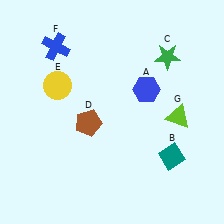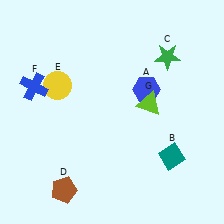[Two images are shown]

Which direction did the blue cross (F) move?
The blue cross (F) moved down.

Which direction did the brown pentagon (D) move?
The brown pentagon (D) moved down.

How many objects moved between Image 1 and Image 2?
3 objects moved between the two images.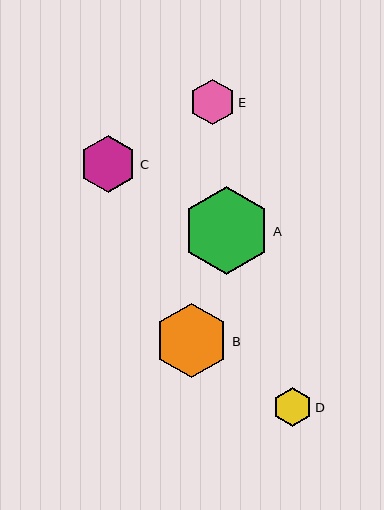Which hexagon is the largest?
Hexagon A is the largest with a size of approximately 87 pixels.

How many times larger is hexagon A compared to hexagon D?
Hexagon A is approximately 2.2 times the size of hexagon D.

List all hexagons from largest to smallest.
From largest to smallest: A, B, C, E, D.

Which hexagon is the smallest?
Hexagon D is the smallest with a size of approximately 39 pixels.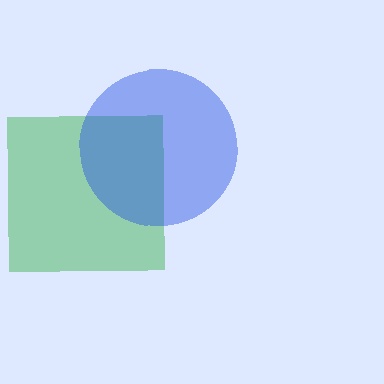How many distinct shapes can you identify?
There are 2 distinct shapes: a green square, a blue circle.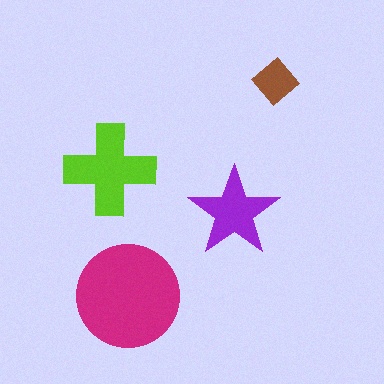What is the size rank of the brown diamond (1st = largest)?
4th.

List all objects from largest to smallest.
The magenta circle, the lime cross, the purple star, the brown diamond.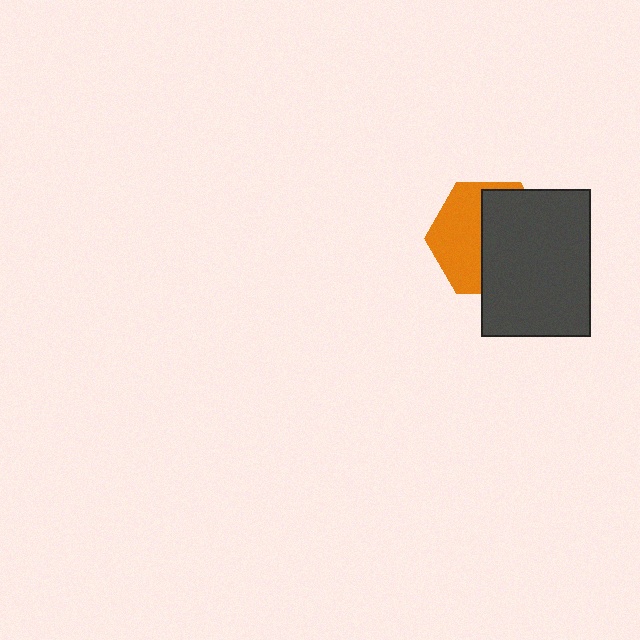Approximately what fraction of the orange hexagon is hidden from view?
Roughly 54% of the orange hexagon is hidden behind the dark gray rectangle.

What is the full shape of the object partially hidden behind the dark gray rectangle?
The partially hidden object is an orange hexagon.